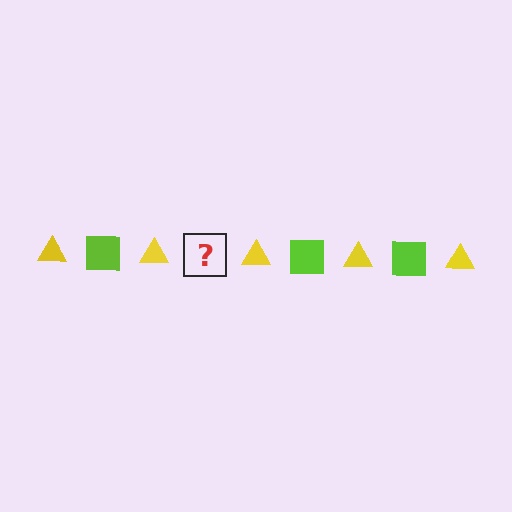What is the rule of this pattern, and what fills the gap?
The rule is that the pattern alternates between yellow triangle and lime square. The gap should be filled with a lime square.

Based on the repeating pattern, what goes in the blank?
The blank should be a lime square.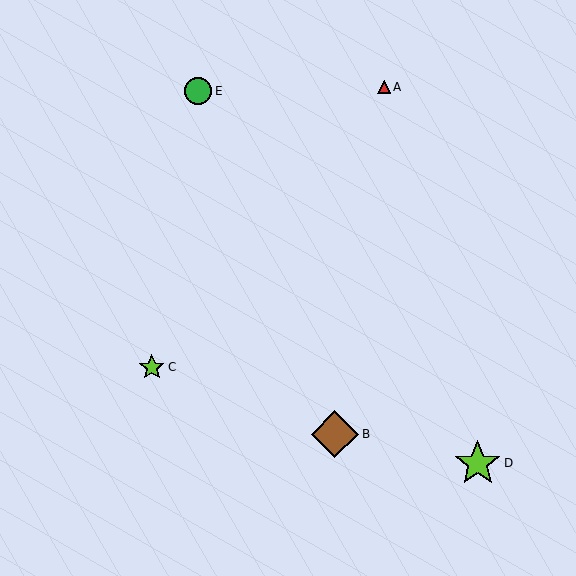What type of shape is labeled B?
Shape B is a brown diamond.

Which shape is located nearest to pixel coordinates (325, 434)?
The brown diamond (labeled B) at (335, 434) is nearest to that location.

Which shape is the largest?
The brown diamond (labeled B) is the largest.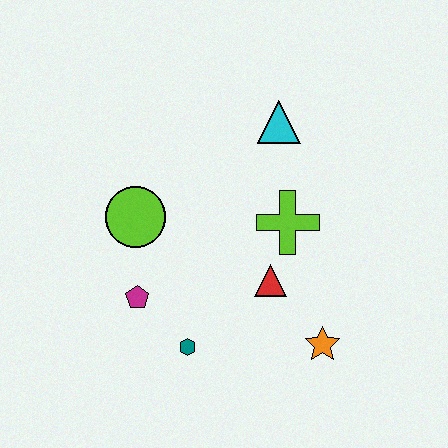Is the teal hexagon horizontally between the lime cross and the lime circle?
Yes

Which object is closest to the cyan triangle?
The lime cross is closest to the cyan triangle.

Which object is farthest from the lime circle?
The orange star is farthest from the lime circle.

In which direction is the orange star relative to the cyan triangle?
The orange star is below the cyan triangle.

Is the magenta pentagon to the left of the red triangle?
Yes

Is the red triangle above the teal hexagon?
Yes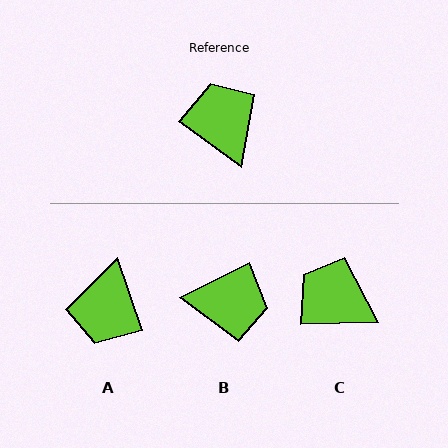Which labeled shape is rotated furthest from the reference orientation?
A, about 145 degrees away.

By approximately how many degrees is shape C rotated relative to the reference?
Approximately 37 degrees counter-clockwise.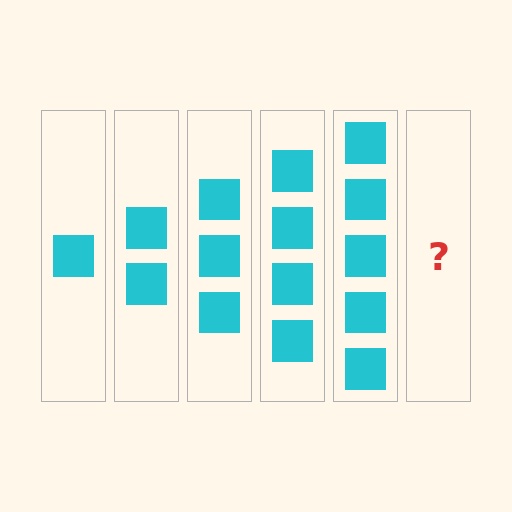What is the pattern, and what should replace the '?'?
The pattern is that each step adds one more square. The '?' should be 6 squares.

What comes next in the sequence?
The next element should be 6 squares.